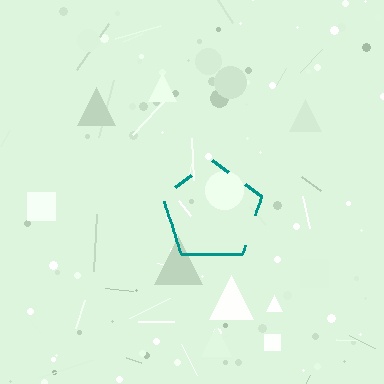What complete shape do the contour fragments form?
The contour fragments form a pentagon.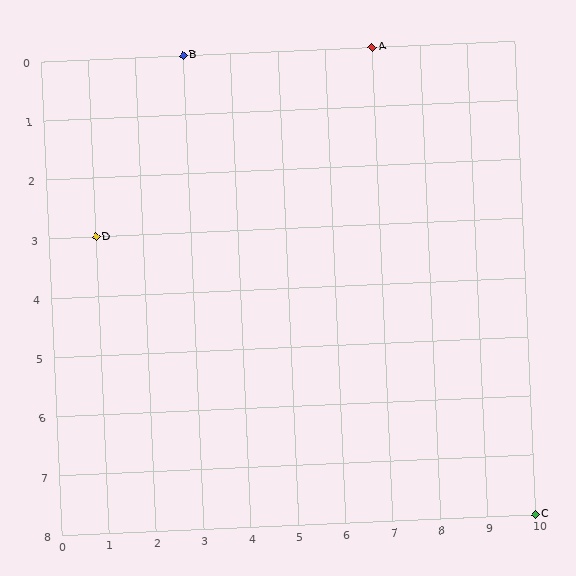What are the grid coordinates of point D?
Point D is at grid coordinates (1, 3).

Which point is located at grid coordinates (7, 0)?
Point A is at (7, 0).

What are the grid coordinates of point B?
Point B is at grid coordinates (3, 0).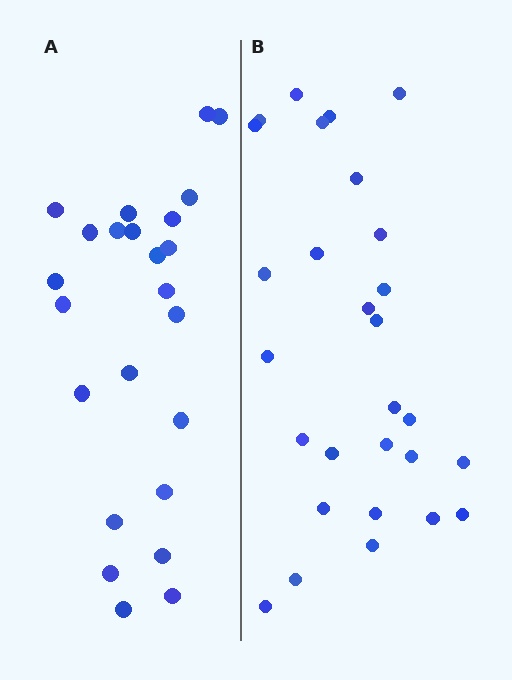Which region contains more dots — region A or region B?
Region B (the right region) has more dots.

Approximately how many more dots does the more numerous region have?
Region B has about 4 more dots than region A.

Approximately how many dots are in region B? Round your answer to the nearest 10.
About 30 dots. (The exact count is 28, which rounds to 30.)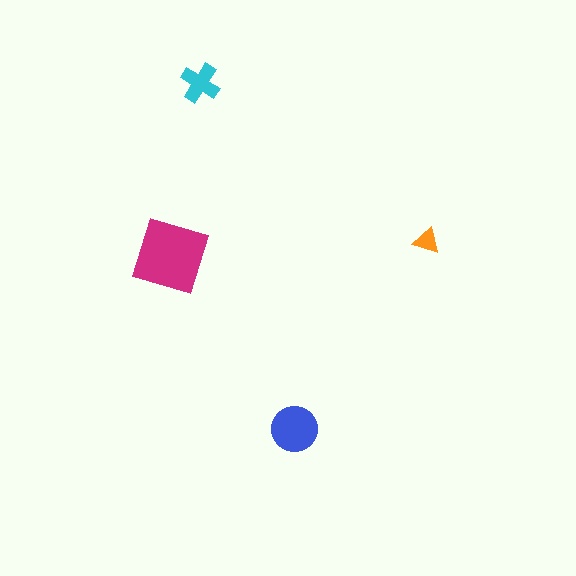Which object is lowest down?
The blue circle is bottommost.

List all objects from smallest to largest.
The orange triangle, the cyan cross, the blue circle, the magenta square.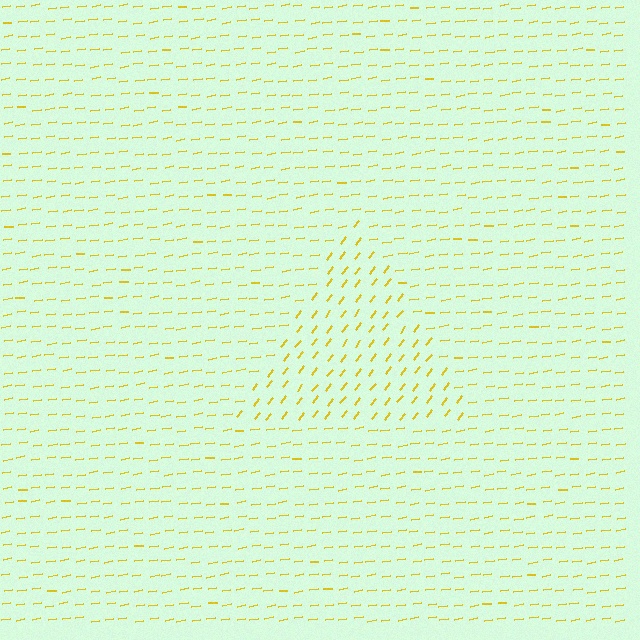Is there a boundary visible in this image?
Yes, there is a texture boundary formed by a change in line orientation.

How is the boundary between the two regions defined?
The boundary is defined purely by a change in line orientation (approximately 45 degrees difference). All lines are the same color and thickness.